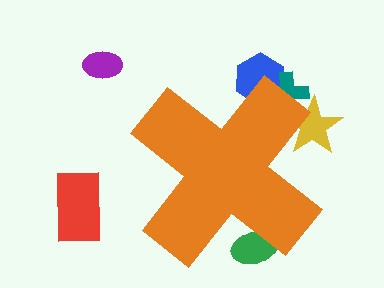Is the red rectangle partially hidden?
No, the red rectangle is fully visible.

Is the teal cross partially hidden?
Yes, the teal cross is partially hidden behind the orange cross.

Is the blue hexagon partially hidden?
Yes, the blue hexagon is partially hidden behind the orange cross.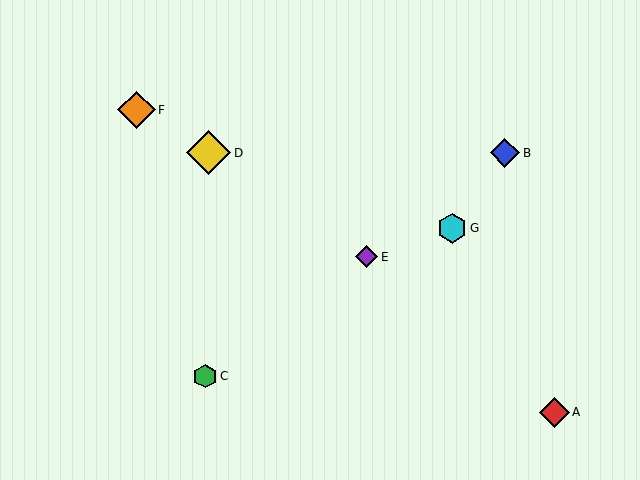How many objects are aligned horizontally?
2 objects (B, D) are aligned horizontally.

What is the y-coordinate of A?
Object A is at y≈412.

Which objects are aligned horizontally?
Objects B, D are aligned horizontally.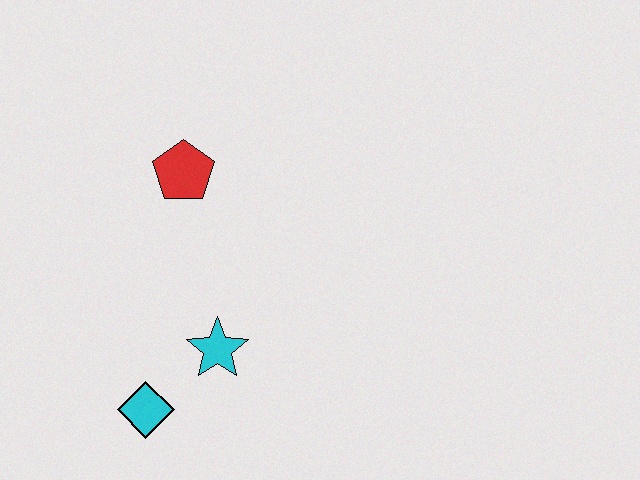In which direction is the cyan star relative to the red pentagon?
The cyan star is below the red pentagon.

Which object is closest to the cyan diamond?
The cyan star is closest to the cyan diamond.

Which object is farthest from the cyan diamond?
The red pentagon is farthest from the cyan diamond.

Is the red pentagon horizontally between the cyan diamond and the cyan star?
Yes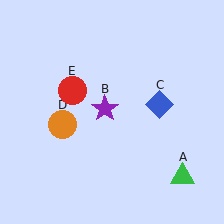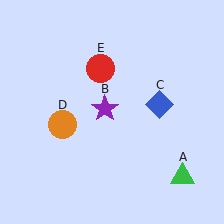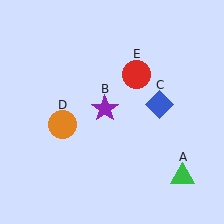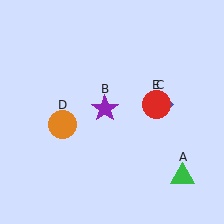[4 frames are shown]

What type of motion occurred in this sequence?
The red circle (object E) rotated clockwise around the center of the scene.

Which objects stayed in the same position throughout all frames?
Green triangle (object A) and purple star (object B) and blue diamond (object C) and orange circle (object D) remained stationary.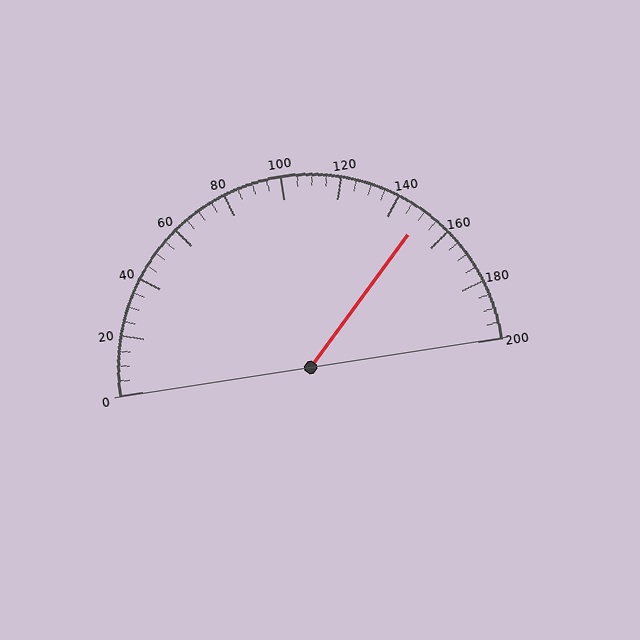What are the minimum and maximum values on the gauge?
The gauge ranges from 0 to 200.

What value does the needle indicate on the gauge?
The needle indicates approximately 150.